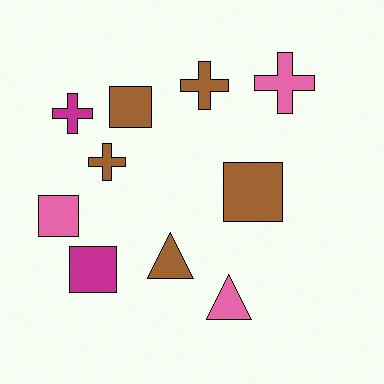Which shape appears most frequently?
Cross, with 4 objects.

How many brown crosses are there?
There are 2 brown crosses.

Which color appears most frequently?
Brown, with 5 objects.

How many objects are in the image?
There are 10 objects.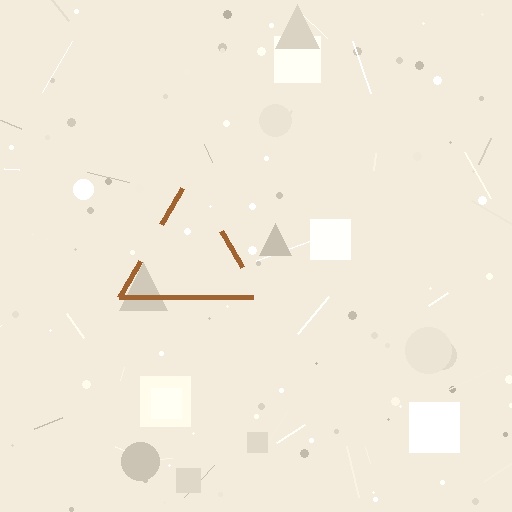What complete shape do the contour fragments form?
The contour fragments form a triangle.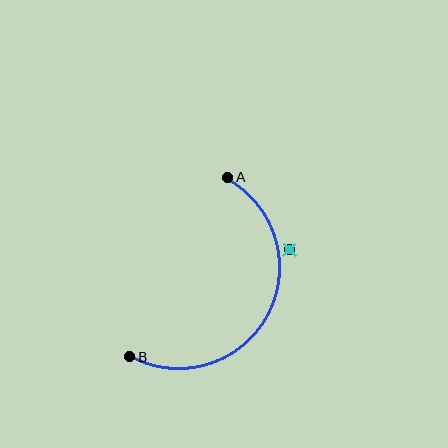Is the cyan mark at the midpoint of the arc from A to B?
No — the cyan mark does not lie on the arc at all. It sits slightly outside the curve.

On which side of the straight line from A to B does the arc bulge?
The arc bulges to the right of the straight line connecting A and B.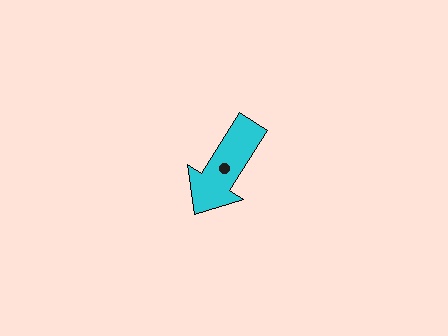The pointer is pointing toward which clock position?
Roughly 7 o'clock.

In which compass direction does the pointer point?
Southwest.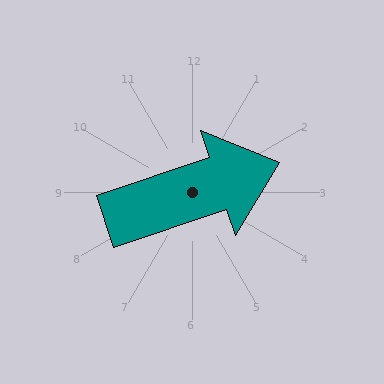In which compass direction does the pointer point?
East.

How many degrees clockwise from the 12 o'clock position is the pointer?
Approximately 71 degrees.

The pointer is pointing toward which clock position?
Roughly 2 o'clock.